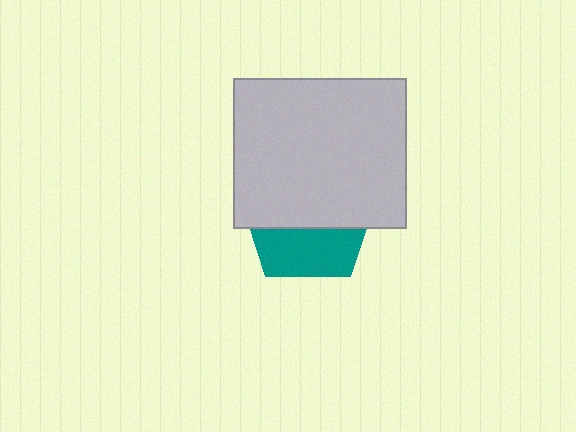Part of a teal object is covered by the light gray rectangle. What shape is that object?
It is a pentagon.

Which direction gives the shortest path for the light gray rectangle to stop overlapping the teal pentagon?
Moving up gives the shortest separation.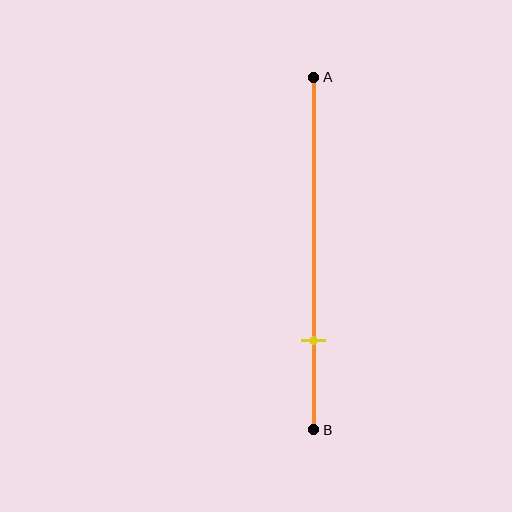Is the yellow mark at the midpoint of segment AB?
No, the mark is at about 75% from A, not at the 50% midpoint.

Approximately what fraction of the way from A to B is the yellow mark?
The yellow mark is approximately 75% of the way from A to B.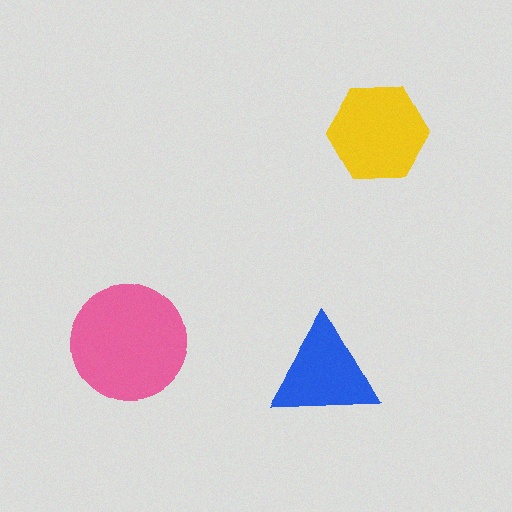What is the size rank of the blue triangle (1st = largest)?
3rd.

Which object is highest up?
The yellow hexagon is topmost.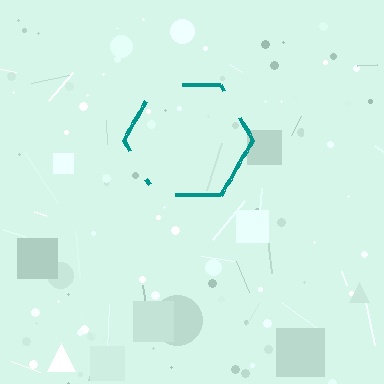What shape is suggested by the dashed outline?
The dashed outline suggests a hexagon.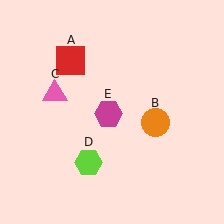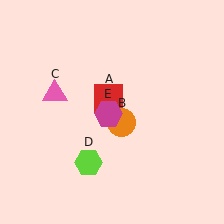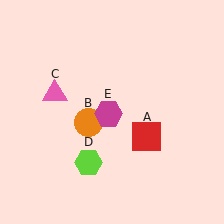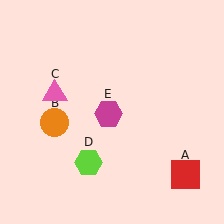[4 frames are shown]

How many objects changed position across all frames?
2 objects changed position: red square (object A), orange circle (object B).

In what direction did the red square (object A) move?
The red square (object A) moved down and to the right.